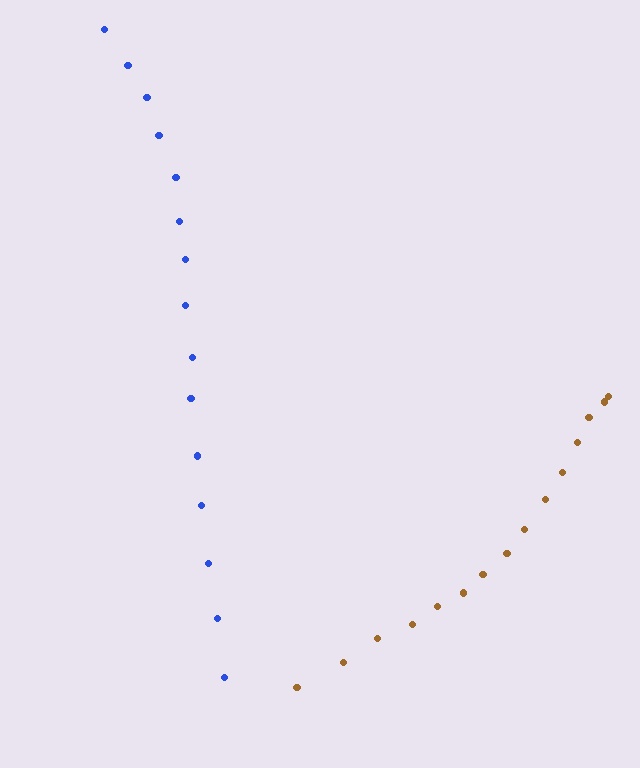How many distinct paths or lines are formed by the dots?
There are 2 distinct paths.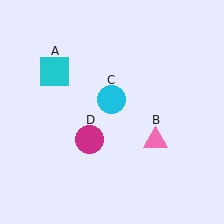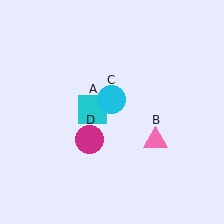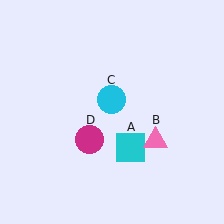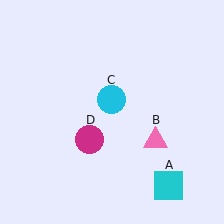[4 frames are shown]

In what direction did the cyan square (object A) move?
The cyan square (object A) moved down and to the right.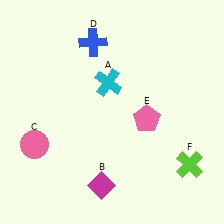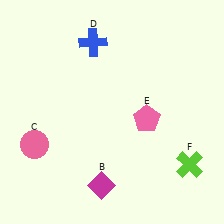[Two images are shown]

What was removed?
The cyan cross (A) was removed in Image 2.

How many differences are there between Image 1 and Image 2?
There is 1 difference between the two images.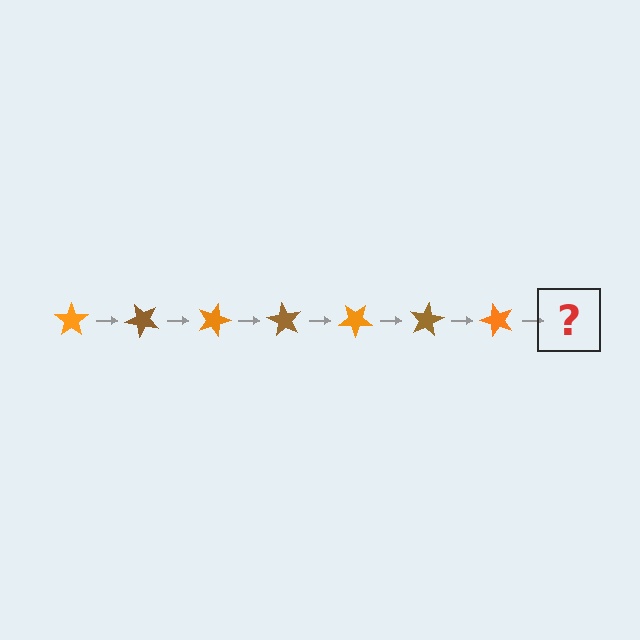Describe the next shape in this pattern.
It should be a brown star, rotated 315 degrees from the start.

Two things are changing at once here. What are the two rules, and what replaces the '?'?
The two rules are that it rotates 45 degrees each step and the color cycles through orange and brown. The '?' should be a brown star, rotated 315 degrees from the start.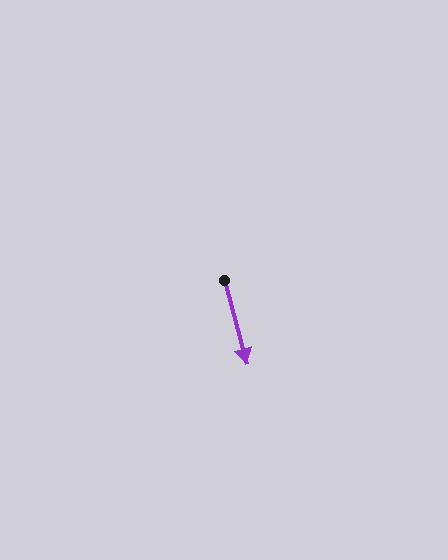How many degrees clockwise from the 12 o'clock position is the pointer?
Approximately 165 degrees.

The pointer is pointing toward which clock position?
Roughly 5 o'clock.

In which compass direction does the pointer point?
South.